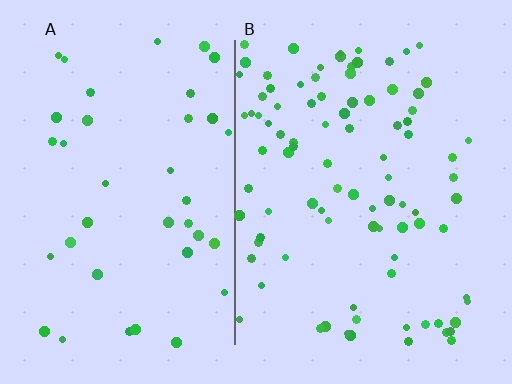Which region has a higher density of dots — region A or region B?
B (the right).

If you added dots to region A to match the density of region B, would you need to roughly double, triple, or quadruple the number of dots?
Approximately double.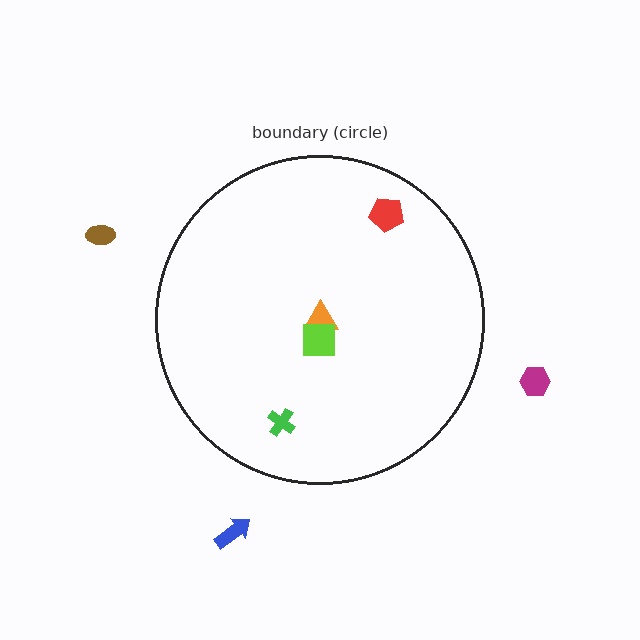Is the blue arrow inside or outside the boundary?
Outside.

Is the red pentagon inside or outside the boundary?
Inside.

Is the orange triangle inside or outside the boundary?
Inside.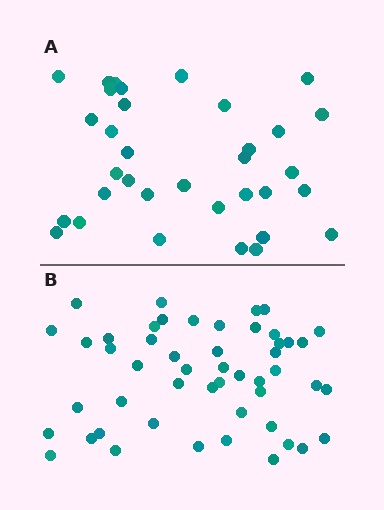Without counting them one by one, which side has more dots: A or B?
Region B (the bottom region) has more dots.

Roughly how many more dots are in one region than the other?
Region B has approximately 15 more dots than region A.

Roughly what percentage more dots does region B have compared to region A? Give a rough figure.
About 45% more.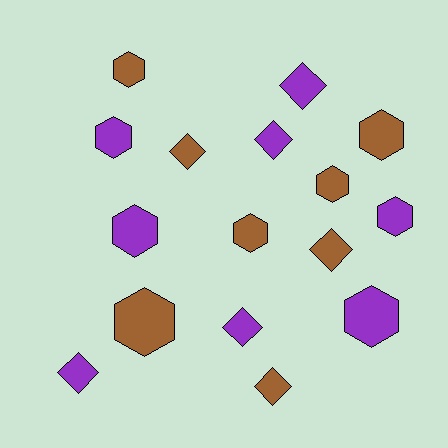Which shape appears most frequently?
Hexagon, with 9 objects.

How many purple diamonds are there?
There are 4 purple diamonds.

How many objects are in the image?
There are 16 objects.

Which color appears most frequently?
Purple, with 8 objects.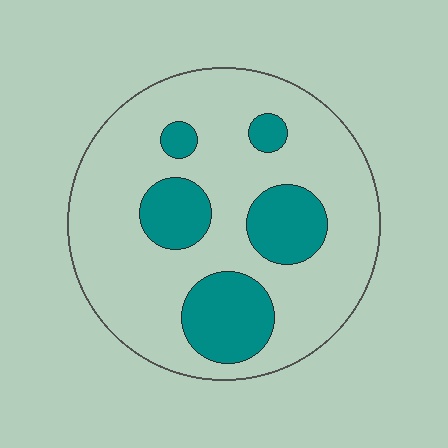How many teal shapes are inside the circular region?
5.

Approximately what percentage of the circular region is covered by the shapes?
Approximately 25%.